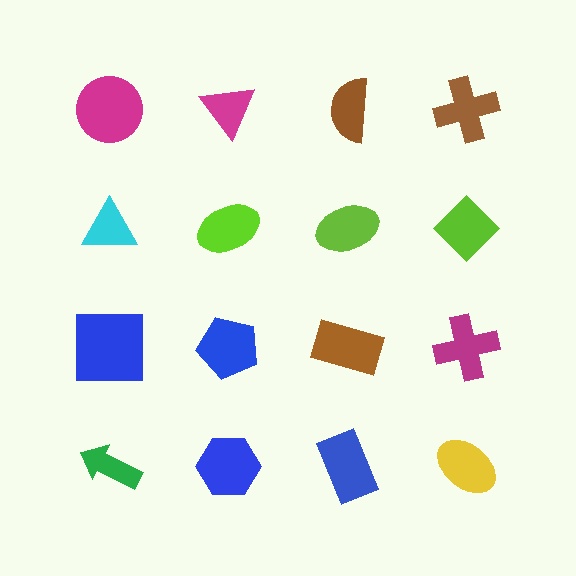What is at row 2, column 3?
A lime ellipse.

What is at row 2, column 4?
A lime diamond.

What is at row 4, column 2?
A blue hexagon.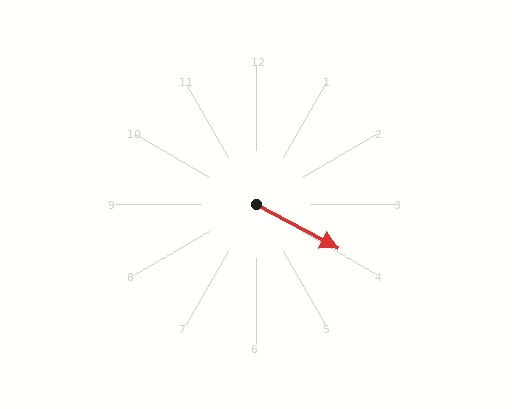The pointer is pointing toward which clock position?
Roughly 4 o'clock.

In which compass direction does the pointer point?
Southeast.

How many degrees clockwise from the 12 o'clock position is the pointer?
Approximately 118 degrees.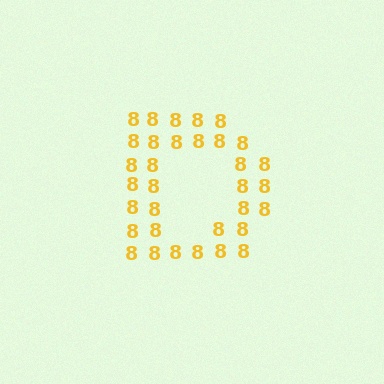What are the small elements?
The small elements are digit 8's.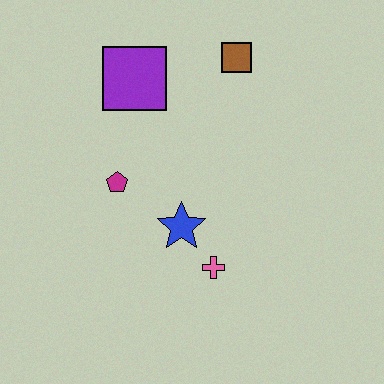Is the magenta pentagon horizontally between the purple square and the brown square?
No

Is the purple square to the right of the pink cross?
No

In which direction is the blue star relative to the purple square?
The blue star is below the purple square.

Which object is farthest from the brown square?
The pink cross is farthest from the brown square.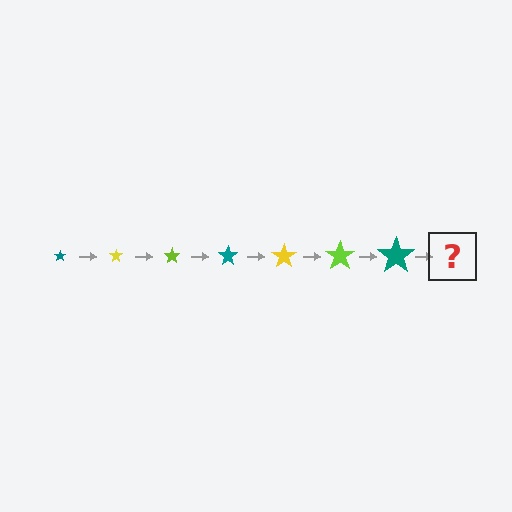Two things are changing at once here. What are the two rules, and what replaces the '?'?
The two rules are that the star grows larger each step and the color cycles through teal, yellow, and lime. The '?' should be a yellow star, larger than the previous one.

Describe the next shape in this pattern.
It should be a yellow star, larger than the previous one.